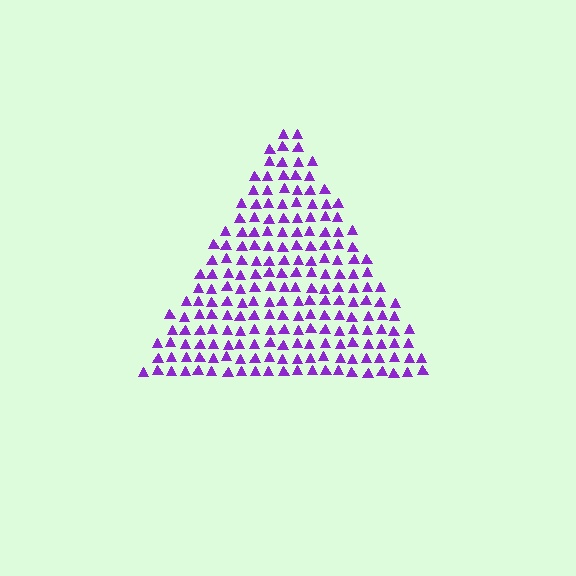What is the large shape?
The large shape is a triangle.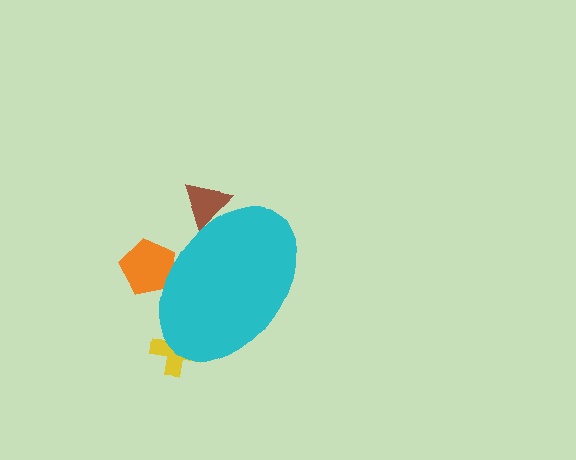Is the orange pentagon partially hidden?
Yes, the orange pentagon is partially hidden behind the cyan ellipse.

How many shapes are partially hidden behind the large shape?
3 shapes are partially hidden.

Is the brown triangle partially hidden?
Yes, the brown triangle is partially hidden behind the cyan ellipse.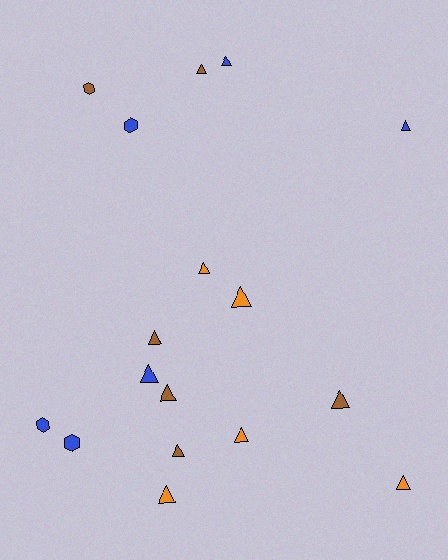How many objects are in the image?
There are 17 objects.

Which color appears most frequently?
Blue, with 6 objects.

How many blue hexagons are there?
There are 3 blue hexagons.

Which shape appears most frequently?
Triangle, with 13 objects.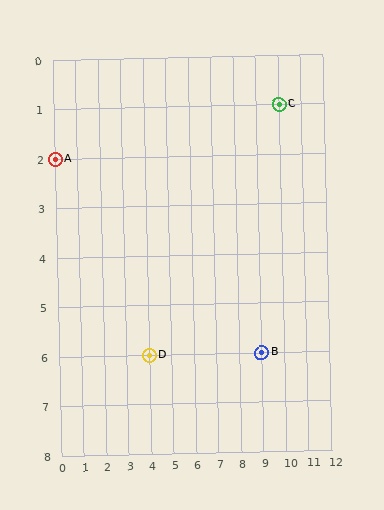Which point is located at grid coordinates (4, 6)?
Point D is at (4, 6).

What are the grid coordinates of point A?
Point A is at grid coordinates (0, 2).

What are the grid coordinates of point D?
Point D is at grid coordinates (4, 6).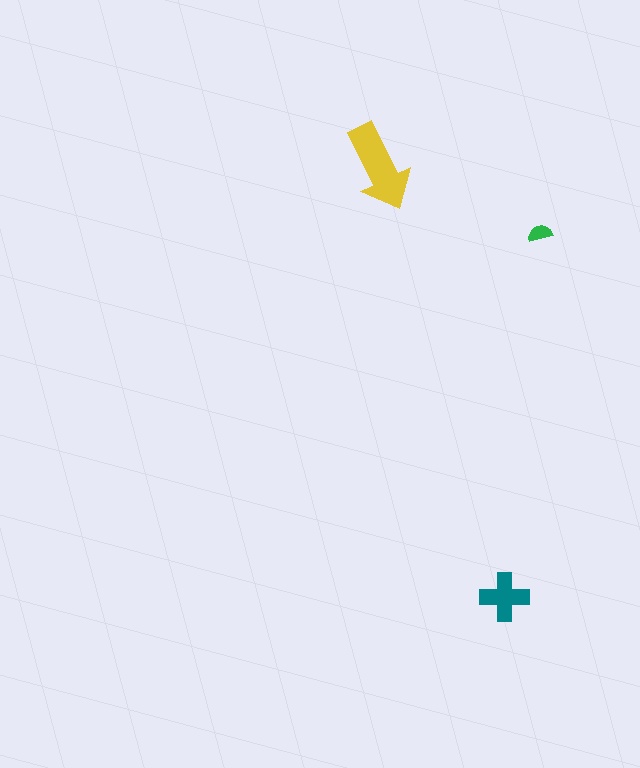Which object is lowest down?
The teal cross is bottommost.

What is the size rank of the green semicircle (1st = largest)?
3rd.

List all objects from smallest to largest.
The green semicircle, the teal cross, the yellow arrow.